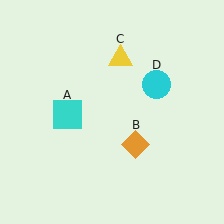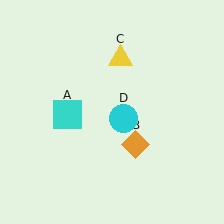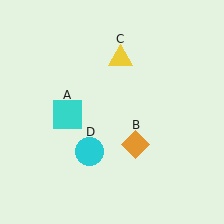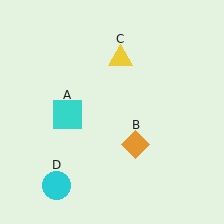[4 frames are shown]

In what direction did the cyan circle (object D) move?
The cyan circle (object D) moved down and to the left.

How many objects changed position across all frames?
1 object changed position: cyan circle (object D).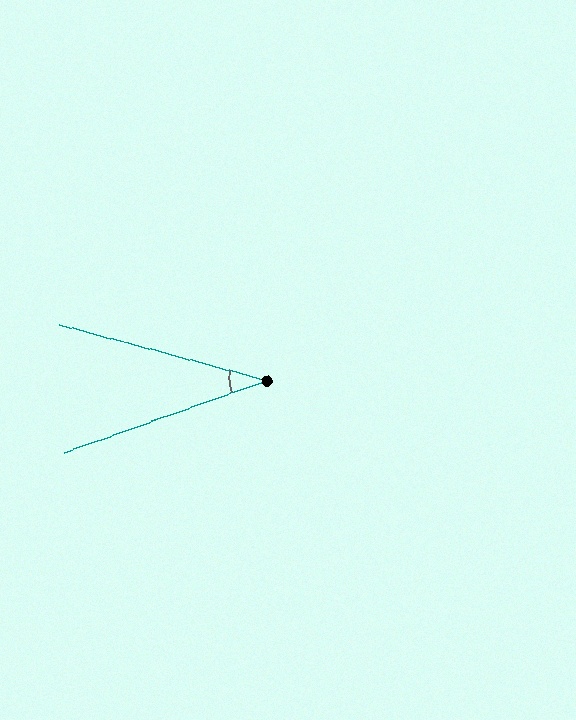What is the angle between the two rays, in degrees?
Approximately 35 degrees.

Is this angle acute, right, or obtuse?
It is acute.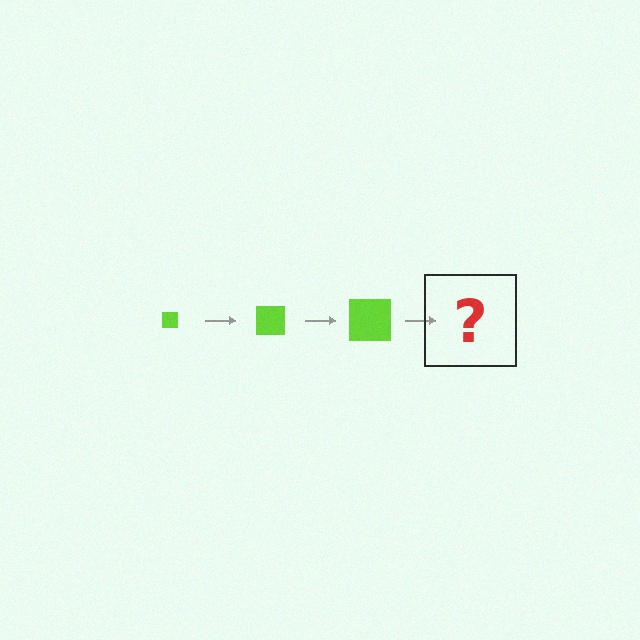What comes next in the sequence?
The next element should be a lime square, larger than the previous one.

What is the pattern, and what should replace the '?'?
The pattern is that the square gets progressively larger each step. The '?' should be a lime square, larger than the previous one.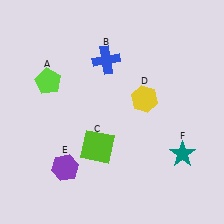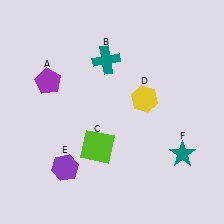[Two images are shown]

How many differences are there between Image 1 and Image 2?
There are 2 differences between the two images.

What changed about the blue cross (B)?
In Image 1, B is blue. In Image 2, it changed to teal.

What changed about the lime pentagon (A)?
In Image 1, A is lime. In Image 2, it changed to purple.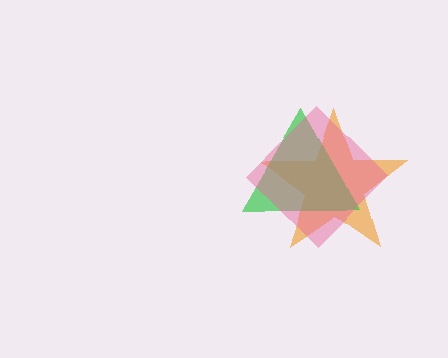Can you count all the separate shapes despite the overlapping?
Yes, there are 3 separate shapes.